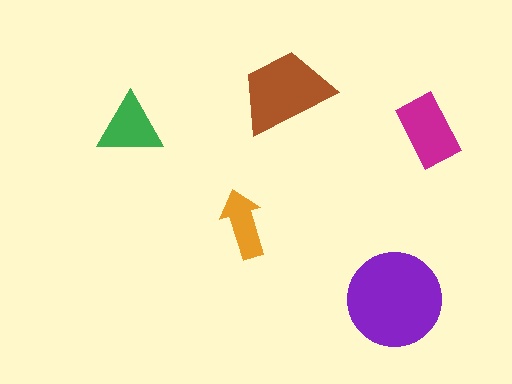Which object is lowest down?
The purple circle is bottommost.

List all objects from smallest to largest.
The orange arrow, the green triangle, the magenta rectangle, the brown trapezoid, the purple circle.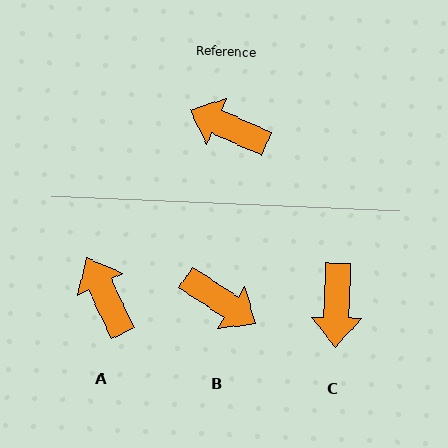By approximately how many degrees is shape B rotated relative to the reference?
Approximately 170 degrees counter-clockwise.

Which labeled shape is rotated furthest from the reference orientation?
B, about 170 degrees away.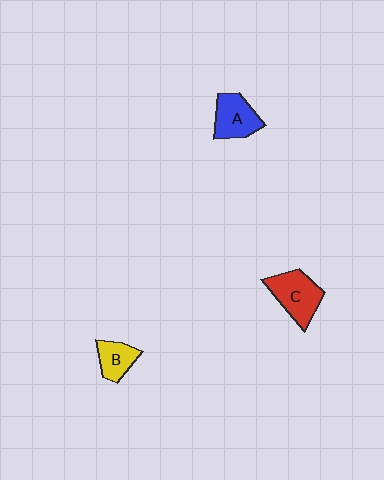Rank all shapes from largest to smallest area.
From largest to smallest: C (red), A (blue), B (yellow).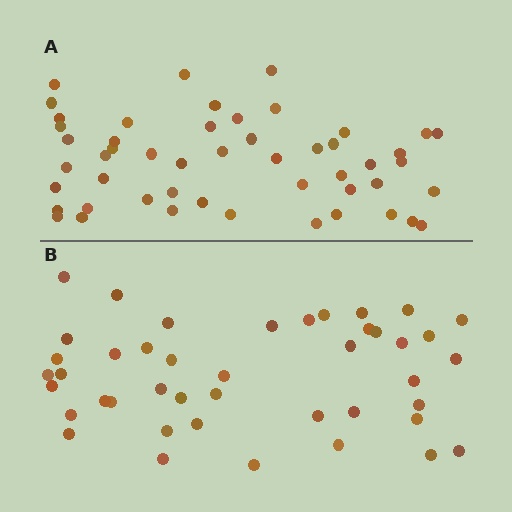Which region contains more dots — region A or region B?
Region A (the top region) has more dots.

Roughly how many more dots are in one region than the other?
Region A has roughly 8 or so more dots than region B.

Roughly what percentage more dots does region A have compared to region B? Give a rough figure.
About 15% more.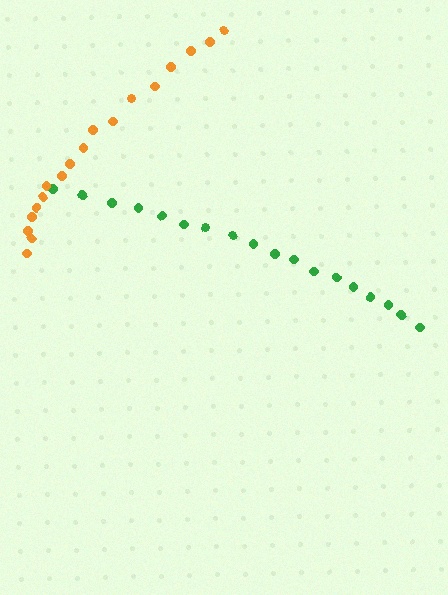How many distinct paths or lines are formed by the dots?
There are 2 distinct paths.